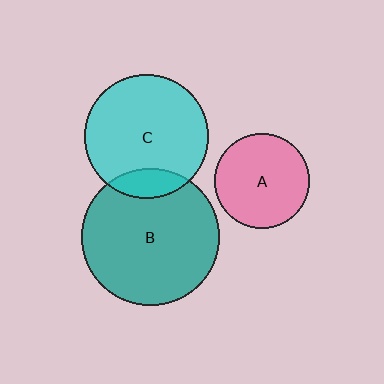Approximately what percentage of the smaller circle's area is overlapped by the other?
Approximately 15%.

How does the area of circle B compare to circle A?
Approximately 2.1 times.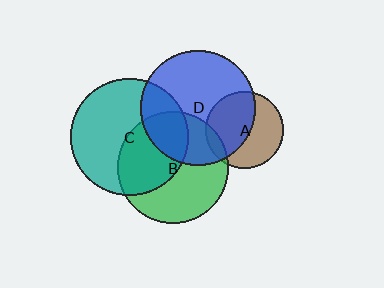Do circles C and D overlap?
Yes.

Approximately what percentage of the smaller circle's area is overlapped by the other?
Approximately 25%.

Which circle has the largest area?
Circle C (teal).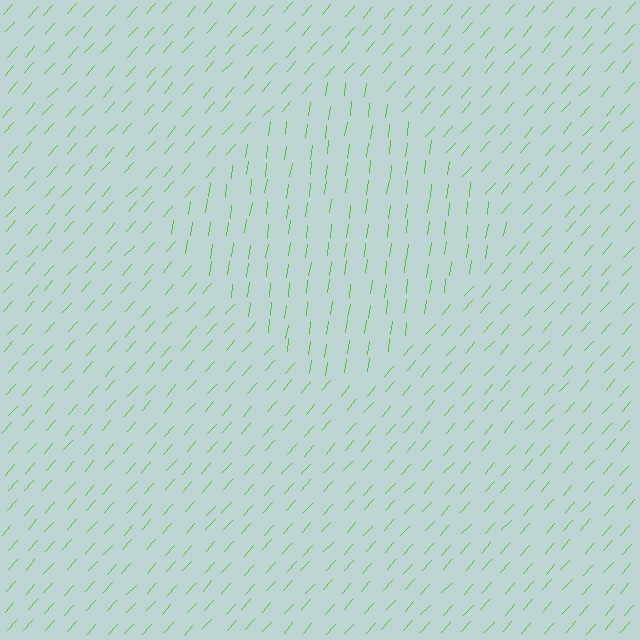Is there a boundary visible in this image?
Yes, there is a texture boundary formed by a change in line orientation.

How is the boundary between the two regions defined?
The boundary is defined purely by a change in line orientation (approximately 34 degrees difference). All lines are the same color and thickness.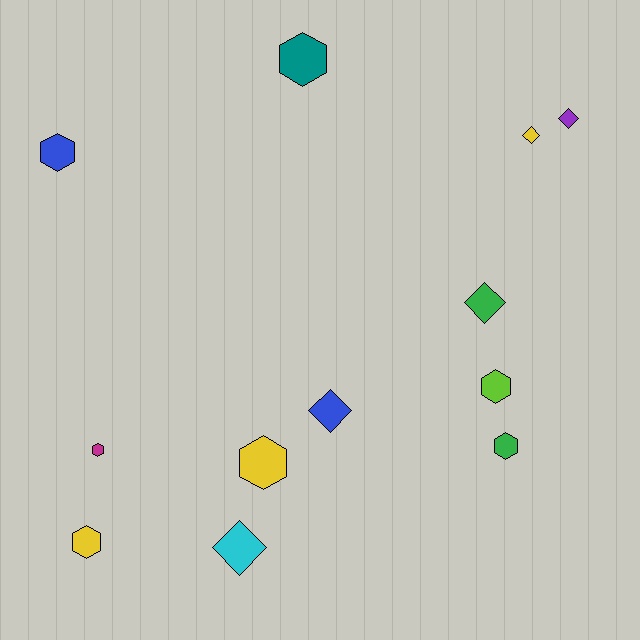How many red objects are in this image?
There are no red objects.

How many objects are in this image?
There are 12 objects.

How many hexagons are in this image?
There are 7 hexagons.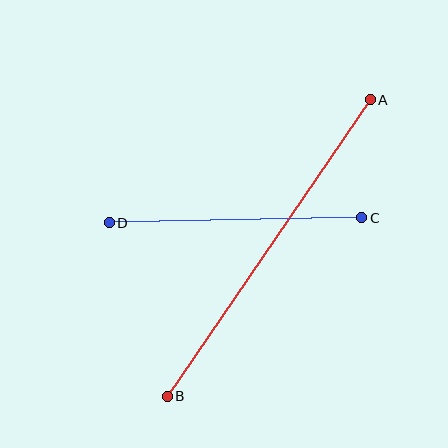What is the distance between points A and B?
The distance is approximately 359 pixels.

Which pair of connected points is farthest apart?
Points A and B are farthest apart.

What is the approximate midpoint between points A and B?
The midpoint is at approximately (269, 248) pixels.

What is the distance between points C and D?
The distance is approximately 252 pixels.